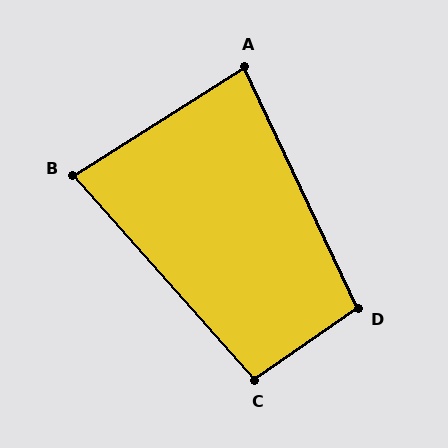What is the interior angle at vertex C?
Approximately 97 degrees (obtuse).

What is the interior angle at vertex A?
Approximately 83 degrees (acute).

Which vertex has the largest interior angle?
D, at approximately 99 degrees.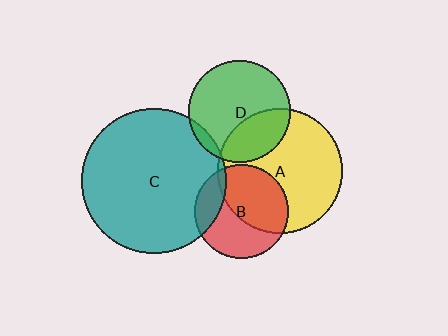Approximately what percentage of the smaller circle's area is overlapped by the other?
Approximately 20%.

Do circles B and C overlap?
Yes.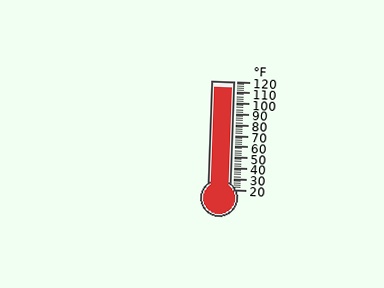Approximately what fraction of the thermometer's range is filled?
The thermometer is filled to approximately 95% of its range.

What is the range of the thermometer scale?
The thermometer scale ranges from 20°F to 120°F.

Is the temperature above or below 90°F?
The temperature is above 90°F.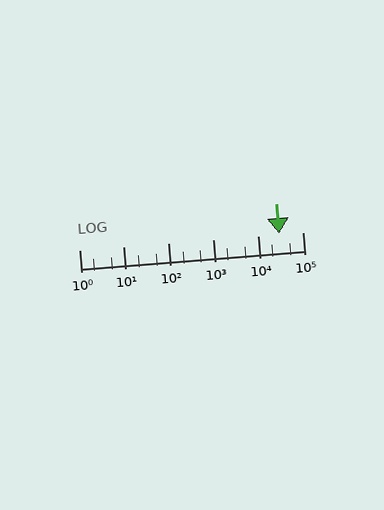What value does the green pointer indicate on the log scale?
The pointer indicates approximately 30000.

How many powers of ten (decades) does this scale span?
The scale spans 5 decades, from 1 to 100000.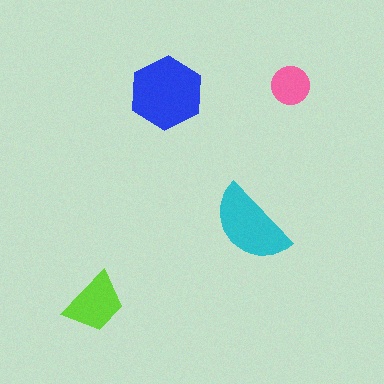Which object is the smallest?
The pink circle.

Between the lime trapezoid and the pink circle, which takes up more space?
The lime trapezoid.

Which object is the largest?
The blue hexagon.